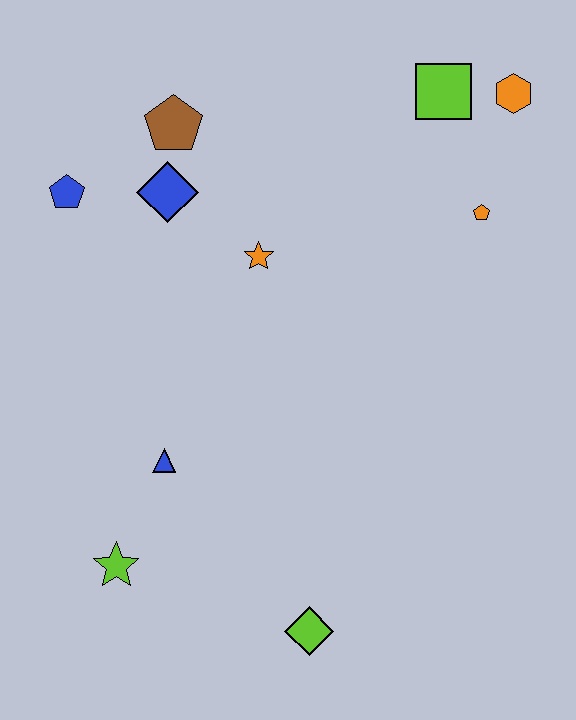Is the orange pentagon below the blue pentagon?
Yes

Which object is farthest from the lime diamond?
The orange hexagon is farthest from the lime diamond.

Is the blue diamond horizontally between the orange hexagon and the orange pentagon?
No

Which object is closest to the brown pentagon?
The blue diamond is closest to the brown pentagon.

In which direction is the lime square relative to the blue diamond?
The lime square is to the right of the blue diamond.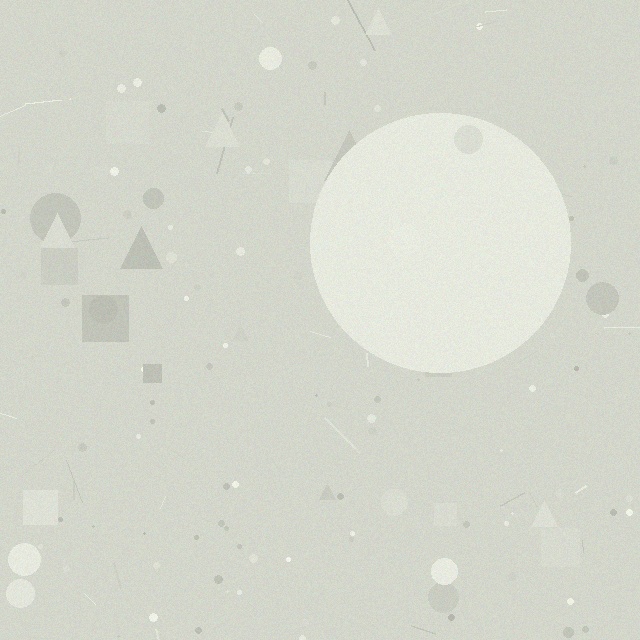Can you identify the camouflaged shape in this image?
The camouflaged shape is a circle.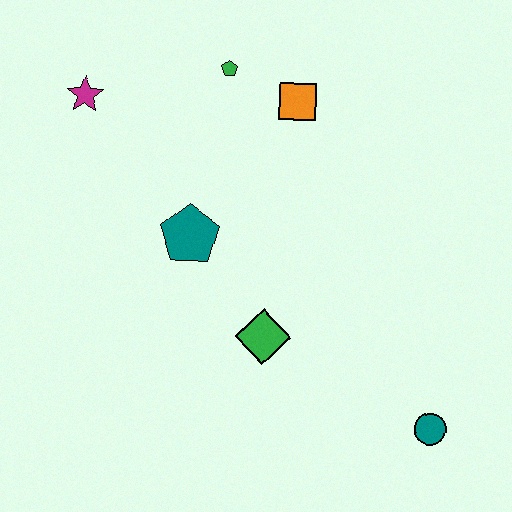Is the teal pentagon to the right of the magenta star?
Yes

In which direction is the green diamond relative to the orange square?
The green diamond is below the orange square.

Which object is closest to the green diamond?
The teal pentagon is closest to the green diamond.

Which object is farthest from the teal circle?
The magenta star is farthest from the teal circle.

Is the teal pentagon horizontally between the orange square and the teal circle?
No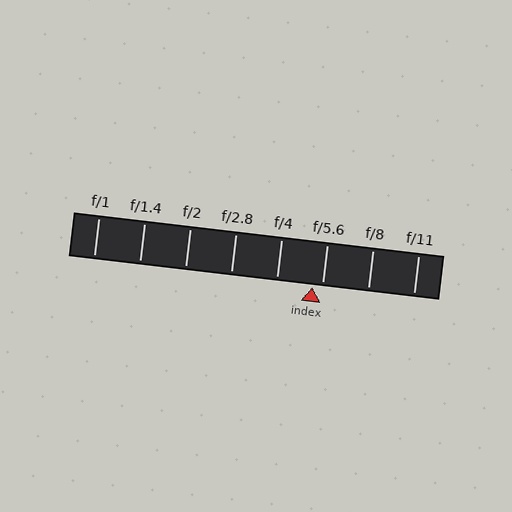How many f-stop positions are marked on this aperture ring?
There are 8 f-stop positions marked.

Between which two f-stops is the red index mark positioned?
The index mark is between f/4 and f/5.6.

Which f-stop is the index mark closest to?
The index mark is closest to f/5.6.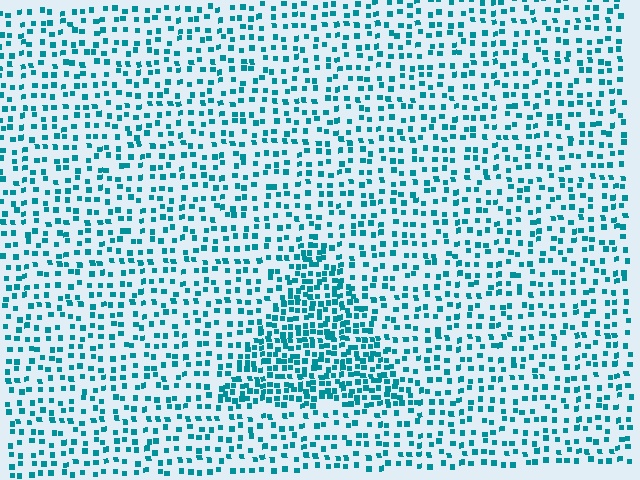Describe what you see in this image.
The image contains small teal elements arranged at two different densities. A triangle-shaped region is visible where the elements are more densely packed than the surrounding area.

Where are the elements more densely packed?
The elements are more densely packed inside the triangle boundary.